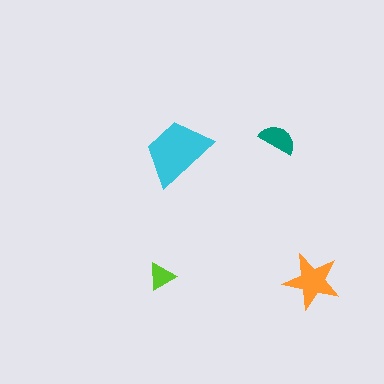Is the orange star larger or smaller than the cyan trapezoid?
Smaller.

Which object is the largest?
The cyan trapezoid.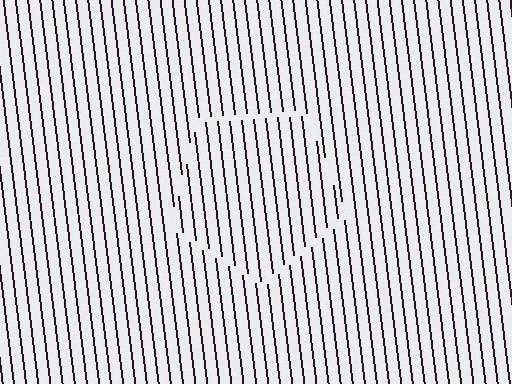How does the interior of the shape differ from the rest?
The interior of the shape contains the same grating, shifted by half a period — the contour is defined by the phase discontinuity where line-ends from the inner and outer gratings abut.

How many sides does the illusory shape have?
5 sides — the line-ends trace a pentagon.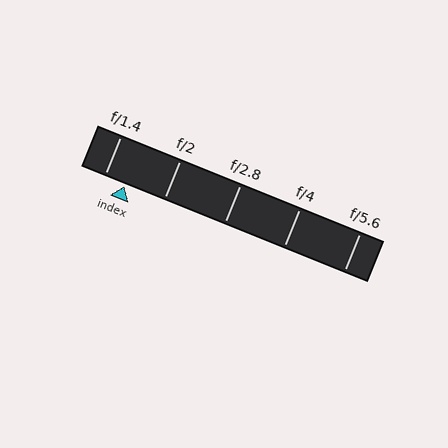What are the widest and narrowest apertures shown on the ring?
The widest aperture shown is f/1.4 and the narrowest is f/5.6.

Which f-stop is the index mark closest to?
The index mark is closest to f/1.4.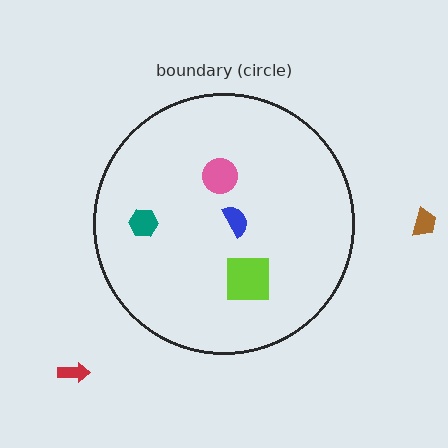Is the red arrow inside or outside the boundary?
Outside.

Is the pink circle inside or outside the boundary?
Inside.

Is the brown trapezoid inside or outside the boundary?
Outside.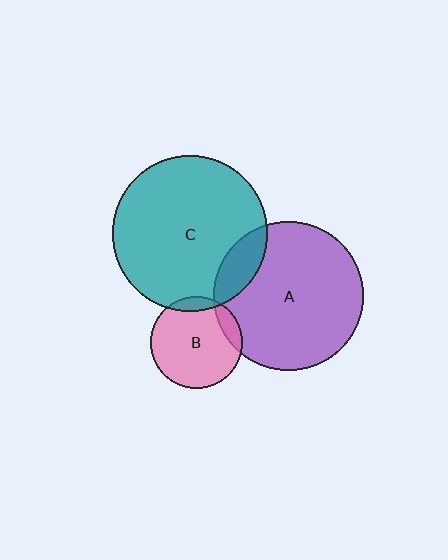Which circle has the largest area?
Circle C (teal).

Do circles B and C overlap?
Yes.